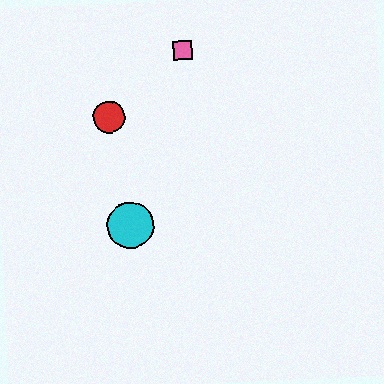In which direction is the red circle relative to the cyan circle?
The red circle is above the cyan circle.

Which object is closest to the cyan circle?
The red circle is closest to the cyan circle.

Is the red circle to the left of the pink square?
Yes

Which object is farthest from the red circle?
The cyan circle is farthest from the red circle.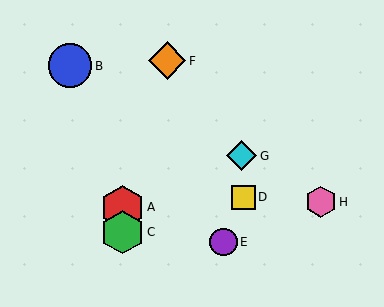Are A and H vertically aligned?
No, A is at x≈122 and H is at x≈321.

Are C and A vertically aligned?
Yes, both are at x≈122.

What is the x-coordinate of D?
Object D is at x≈244.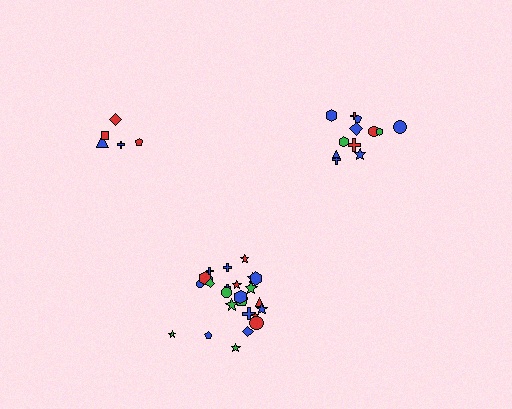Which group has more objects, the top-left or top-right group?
The top-right group.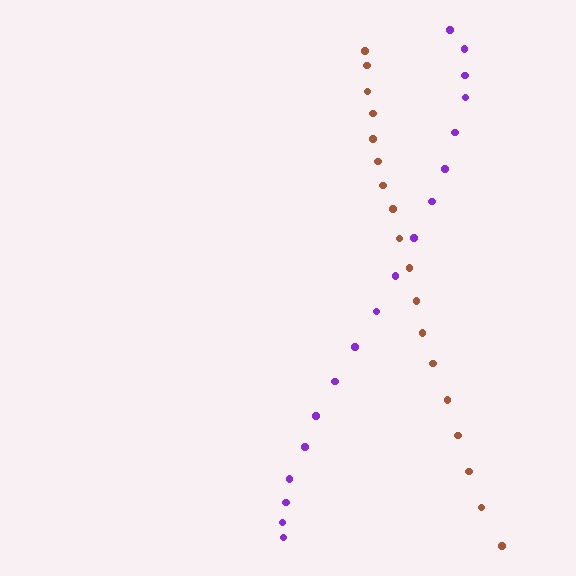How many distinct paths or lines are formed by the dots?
There are 2 distinct paths.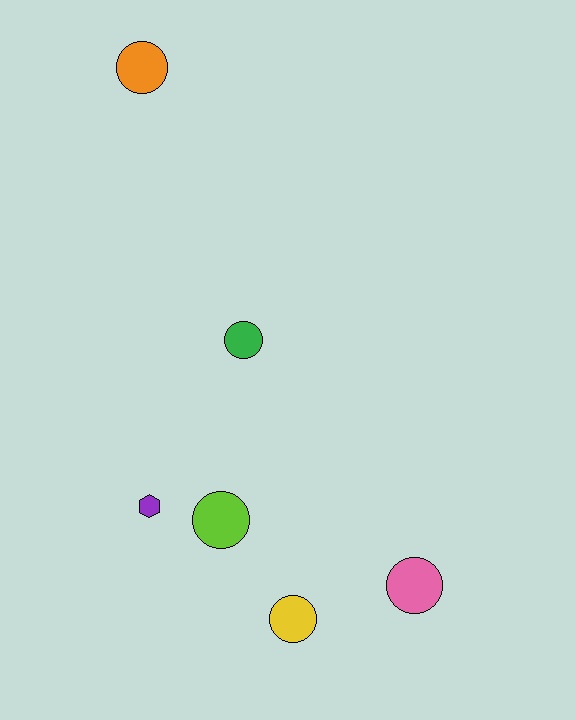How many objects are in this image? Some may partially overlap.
There are 6 objects.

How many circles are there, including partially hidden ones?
There are 5 circles.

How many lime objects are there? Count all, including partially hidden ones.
There is 1 lime object.